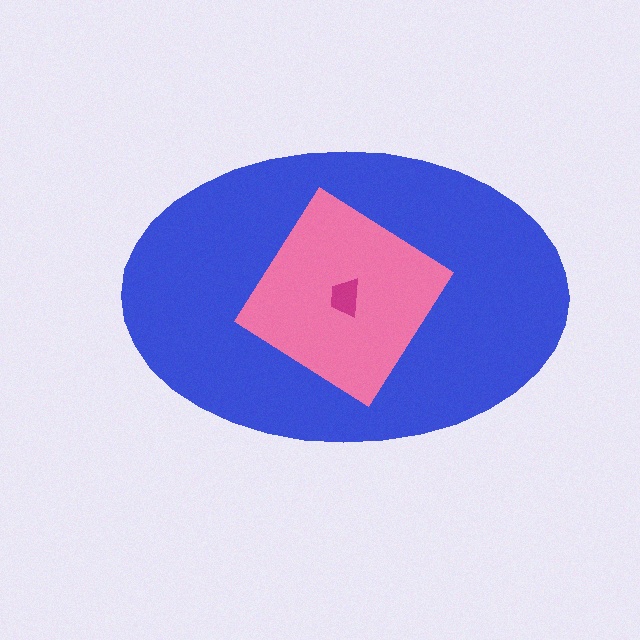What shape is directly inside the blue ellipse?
The pink diamond.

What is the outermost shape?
The blue ellipse.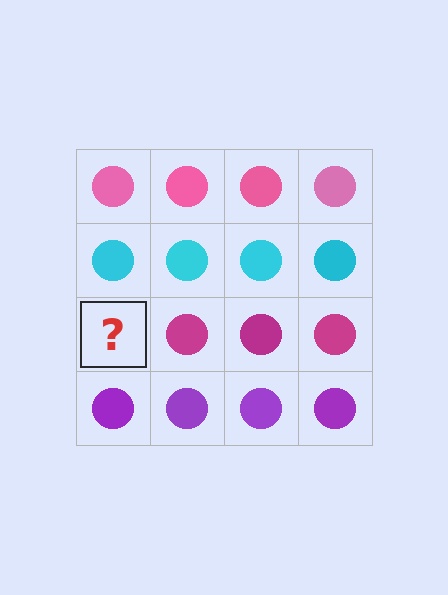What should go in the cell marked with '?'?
The missing cell should contain a magenta circle.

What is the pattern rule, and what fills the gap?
The rule is that each row has a consistent color. The gap should be filled with a magenta circle.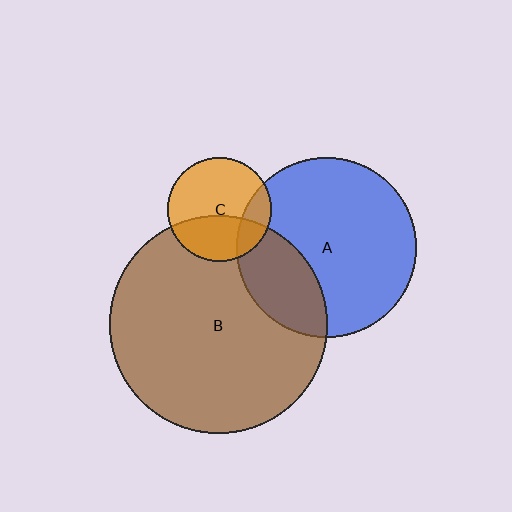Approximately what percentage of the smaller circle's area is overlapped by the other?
Approximately 35%.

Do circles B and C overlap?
Yes.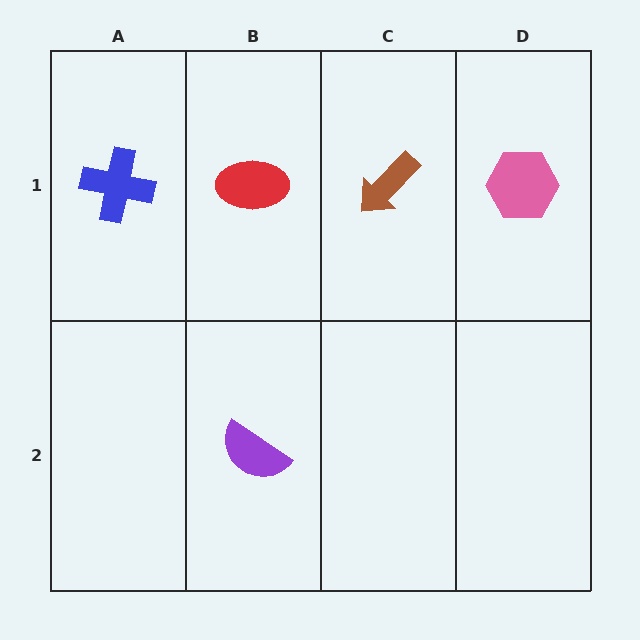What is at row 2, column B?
A purple semicircle.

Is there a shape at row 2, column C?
No, that cell is empty.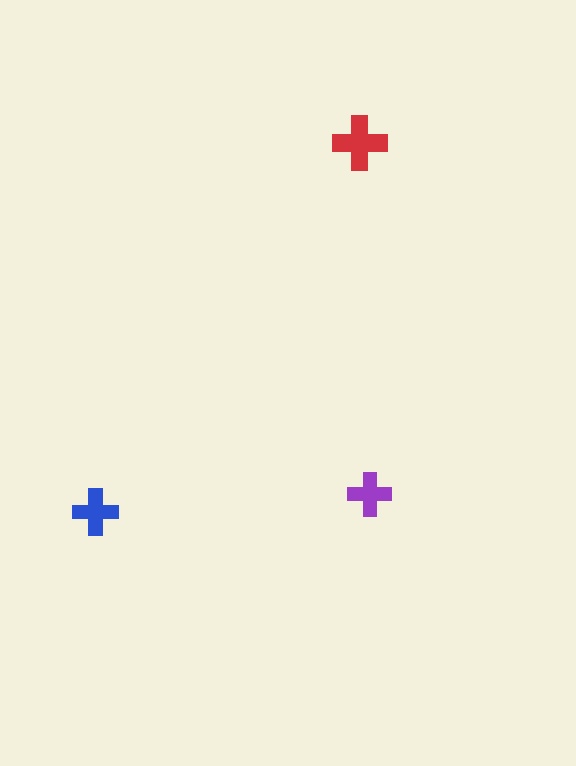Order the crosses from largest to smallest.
the red one, the blue one, the purple one.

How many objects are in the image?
There are 3 objects in the image.